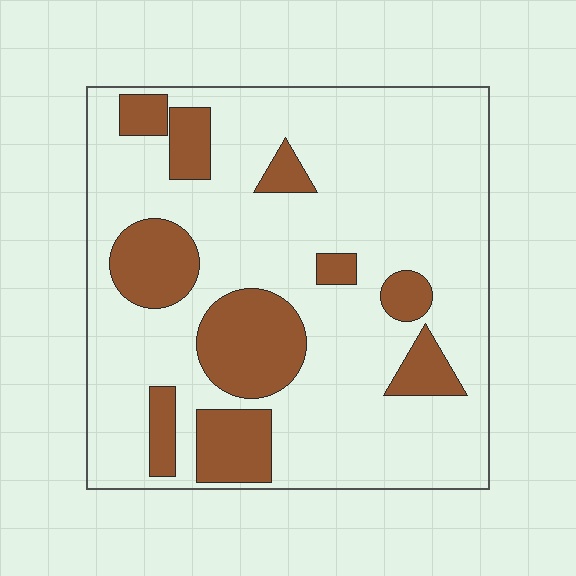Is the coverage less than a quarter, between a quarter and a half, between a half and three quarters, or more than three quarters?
Less than a quarter.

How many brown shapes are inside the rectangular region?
10.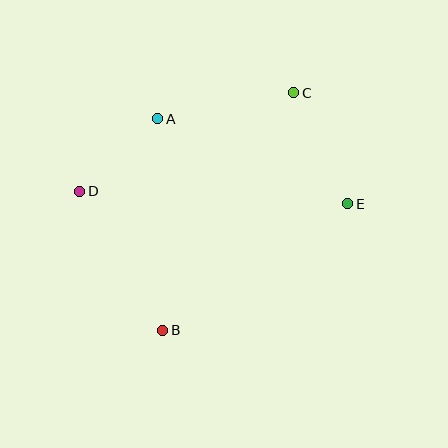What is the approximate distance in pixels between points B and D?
The distance between B and D is approximately 162 pixels.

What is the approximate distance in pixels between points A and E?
The distance between A and E is approximately 208 pixels.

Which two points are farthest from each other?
Points B and C are farthest from each other.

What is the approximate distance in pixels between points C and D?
The distance between C and D is approximately 236 pixels.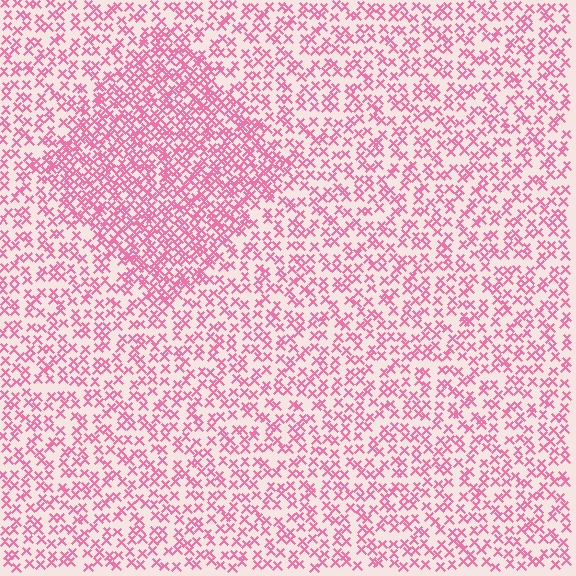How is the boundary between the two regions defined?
The boundary is defined by a change in element density (approximately 1.9x ratio). All elements are the same color, size, and shape.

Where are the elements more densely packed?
The elements are more densely packed inside the diamond boundary.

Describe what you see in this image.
The image contains small pink elements arranged at two different densities. A diamond-shaped region is visible where the elements are more densely packed than the surrounding area.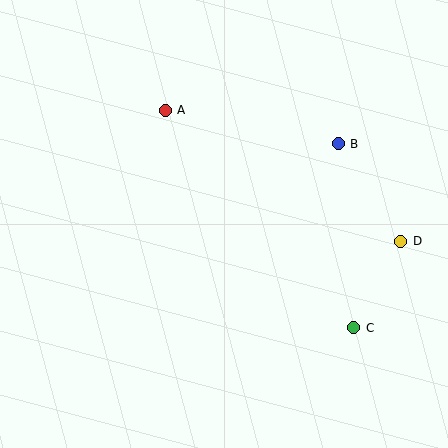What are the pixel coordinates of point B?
Point B is at (338, 144).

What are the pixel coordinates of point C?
Point C is at (354, 328).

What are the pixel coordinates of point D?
Point D is at (401, 241).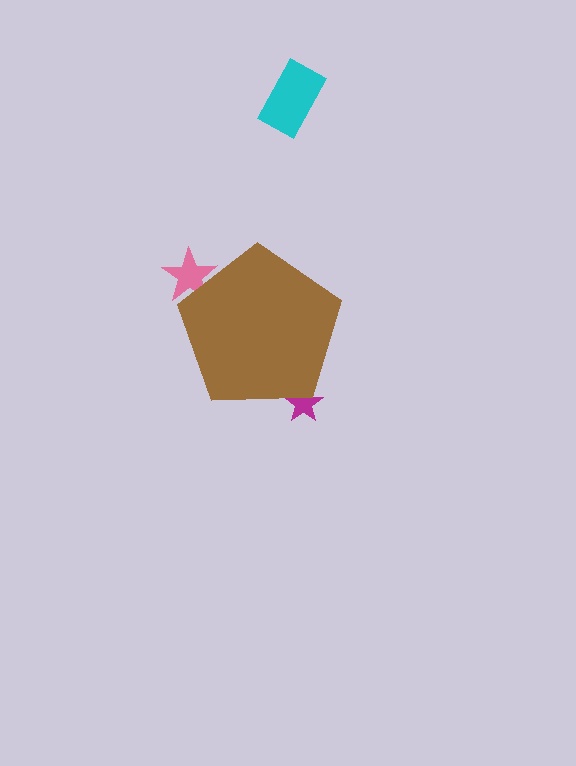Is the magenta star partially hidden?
Yes, the magenta star is partially hidden behind the brown pentagon.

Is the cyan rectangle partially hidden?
No, the cyan rectangle is fully visible.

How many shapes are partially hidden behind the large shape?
2 shapes are partially hidden.